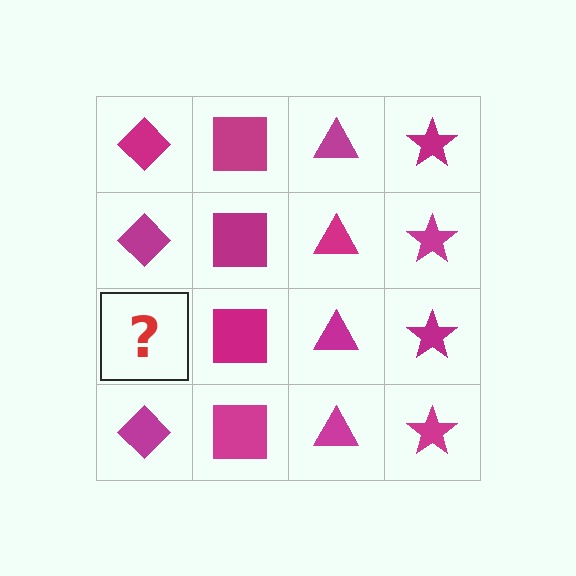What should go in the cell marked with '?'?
The missing cell should contain a magenta diamond.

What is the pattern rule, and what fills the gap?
The rule is that each column has a consistent shape. The gap should be filled with a magenta diamond.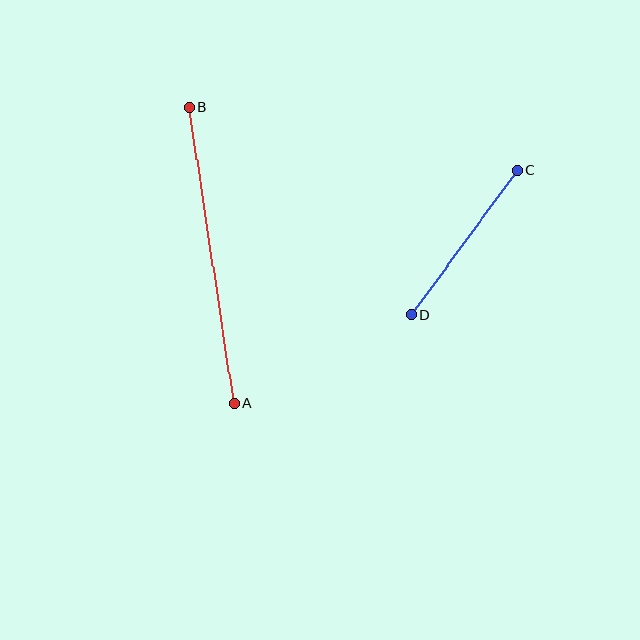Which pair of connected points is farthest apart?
Points A and B are farthest apart.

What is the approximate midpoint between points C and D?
The midpoint is at approximately (464, 243) pixels.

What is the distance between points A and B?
The distance is approximately 299 pixels.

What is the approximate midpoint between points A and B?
The midpoint is at approximately (212, 255) pixels.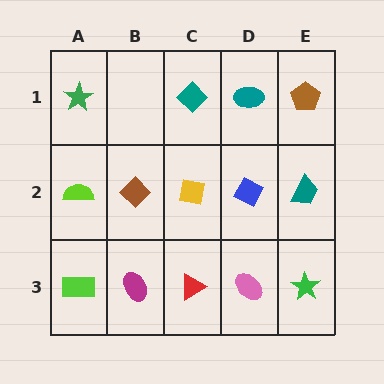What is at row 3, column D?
A pink ellipse.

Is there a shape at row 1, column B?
No, that cell is empty.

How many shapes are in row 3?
5 shapes.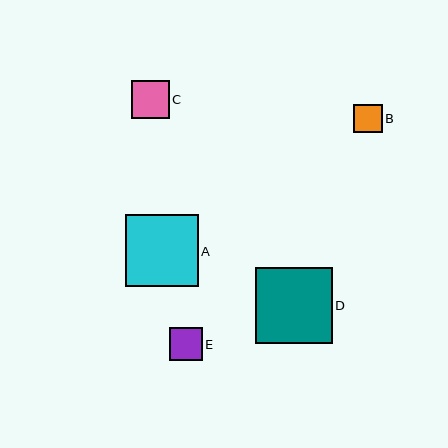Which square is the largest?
Square D is the largest with a size of approximately 77 pixels.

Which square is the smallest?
Square B is the smallest with a size of approximately 29 pixels.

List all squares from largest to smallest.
From largest to smallest: D, A, C, E, B.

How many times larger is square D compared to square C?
Square D is approximately 2.0 times the size of square C.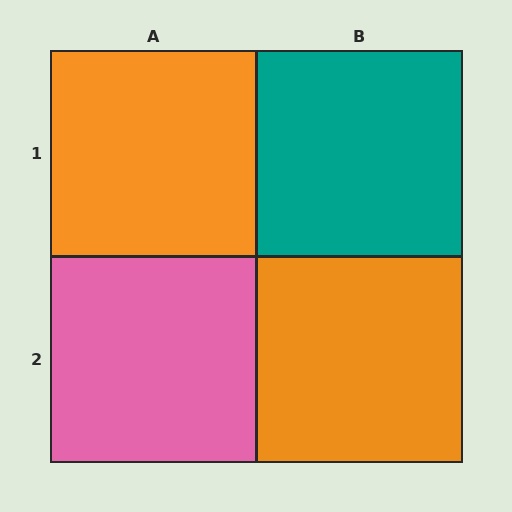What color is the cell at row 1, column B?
Teal.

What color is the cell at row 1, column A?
Orange.